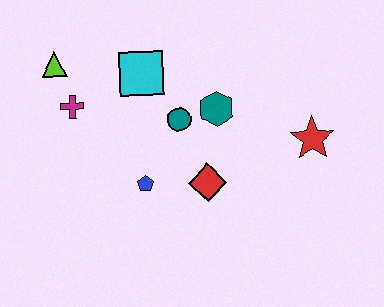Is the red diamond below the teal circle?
Yes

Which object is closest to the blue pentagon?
The red diamond is closest to the blue pentagon.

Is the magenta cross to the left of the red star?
Yes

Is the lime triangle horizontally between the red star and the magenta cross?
No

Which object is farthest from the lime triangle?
The red star is farthest from the lime triangle.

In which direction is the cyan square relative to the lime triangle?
The cyan square is to the right of the lime triangle.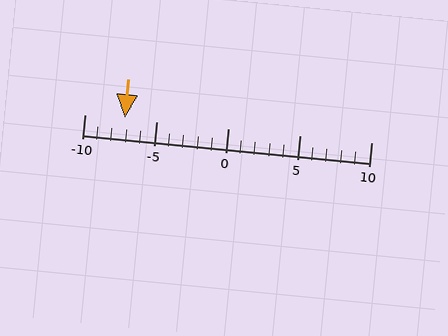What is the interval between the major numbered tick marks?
The major tick marks are spaced 5 units apart.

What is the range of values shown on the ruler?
The ruler shows values from -10 to 10.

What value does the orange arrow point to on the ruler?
The orange arrow points to approximately -7.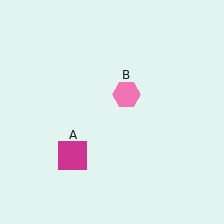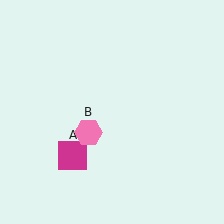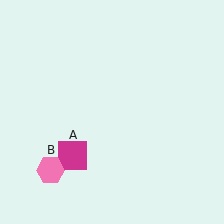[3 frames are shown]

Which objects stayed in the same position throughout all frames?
Magenta square (object A) remained stationary.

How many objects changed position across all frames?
1 object changed position: pink hexagon (object B).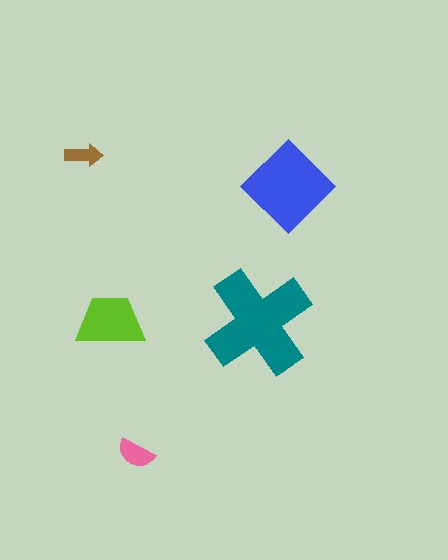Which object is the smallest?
The brown arrow.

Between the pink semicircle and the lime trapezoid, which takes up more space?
The lime trapezoid.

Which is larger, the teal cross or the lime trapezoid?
The teal cross.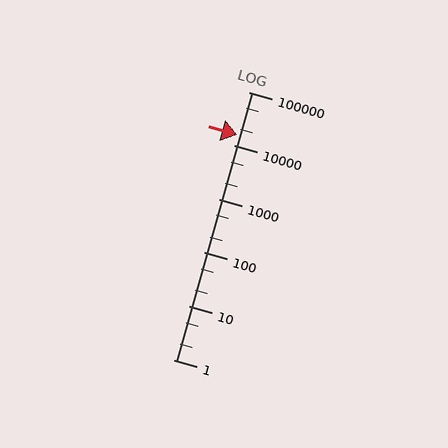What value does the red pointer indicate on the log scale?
The pointer indicates approximately 16000.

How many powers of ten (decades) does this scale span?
The scale spans 5 decades, from 1 to 100000.